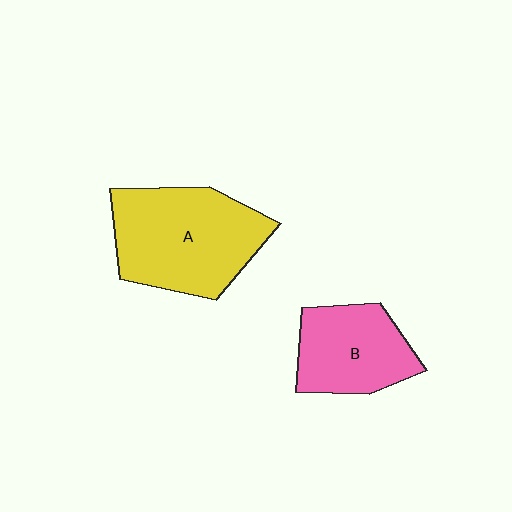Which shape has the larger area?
Shape A (yellow).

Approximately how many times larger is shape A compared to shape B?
Approximately 1.5 times.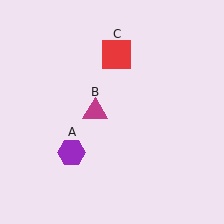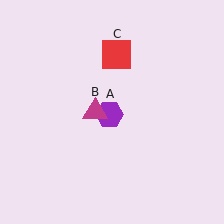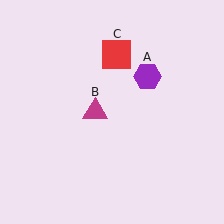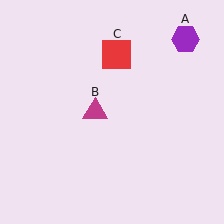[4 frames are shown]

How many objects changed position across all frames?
1 object changed position: purple hexagon (object A).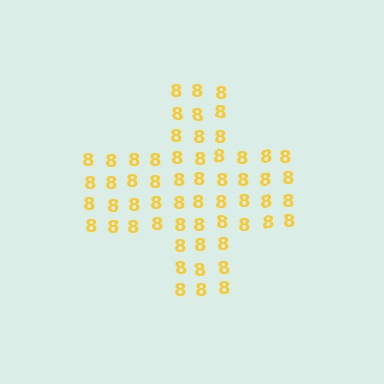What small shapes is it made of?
It is made of small digit 8's.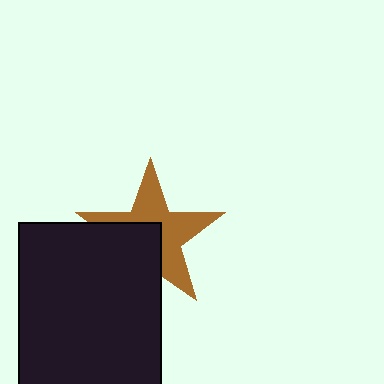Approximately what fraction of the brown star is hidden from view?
Roughly 41% of the brown star is hidden behind the black rectangle.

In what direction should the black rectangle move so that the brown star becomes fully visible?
The black rectangle should move toward the lower-left. That is the shortest direction to clear the overlap and leave the brown star fully visible.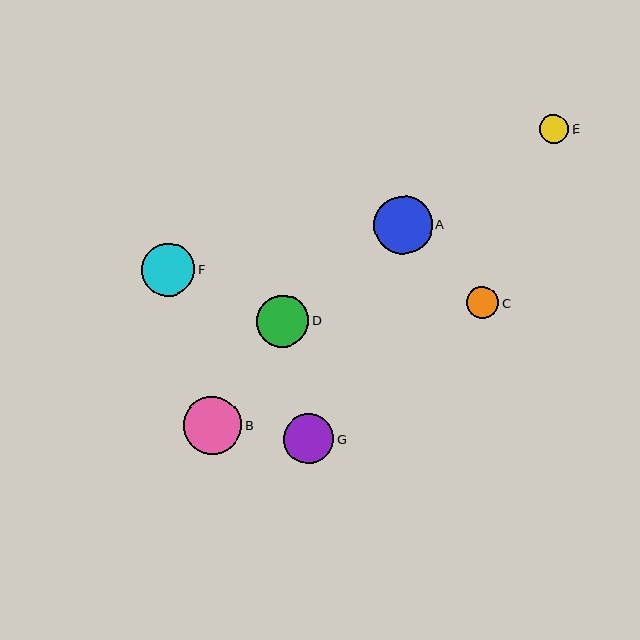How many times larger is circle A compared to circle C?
Circle A is approximately 1.9 times the size of circle C.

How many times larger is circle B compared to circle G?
Circle B is approximately 1.2 times the size of circle G.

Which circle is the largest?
Circle A is the largest with a size of approximately 59 pixels.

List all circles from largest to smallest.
From largest to smallest: A, B, F, D, G, C, E.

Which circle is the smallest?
Circle E is the smallest with a size of approximately 29 pixels.